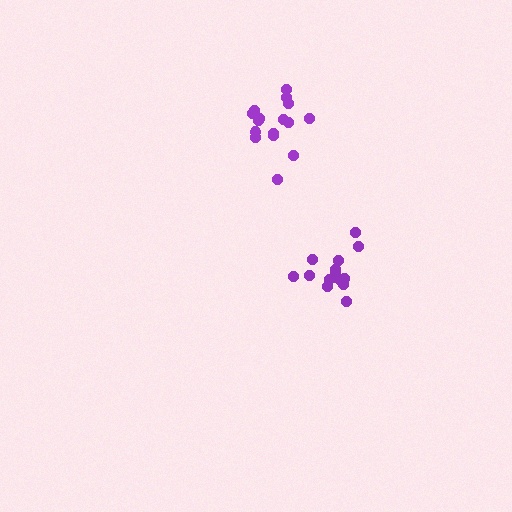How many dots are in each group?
Group 1: 15 dots, Group 2: 16 dots (31 total).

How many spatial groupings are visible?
There are 2 spatial groupings.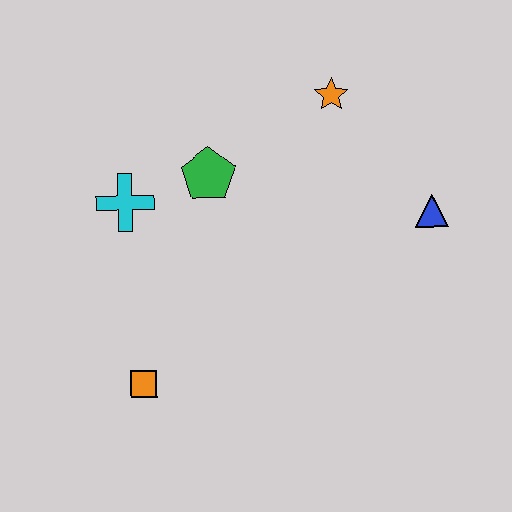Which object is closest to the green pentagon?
The cyan cross is closest to the green pentagon.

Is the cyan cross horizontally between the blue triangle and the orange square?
No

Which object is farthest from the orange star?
The orange square is farthest from the orange star.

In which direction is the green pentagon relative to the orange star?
The green pentagon is to the left of the orange star.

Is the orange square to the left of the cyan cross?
No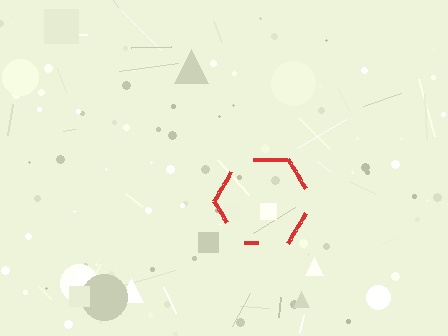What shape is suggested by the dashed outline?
The dashed outline suggests a hexagon.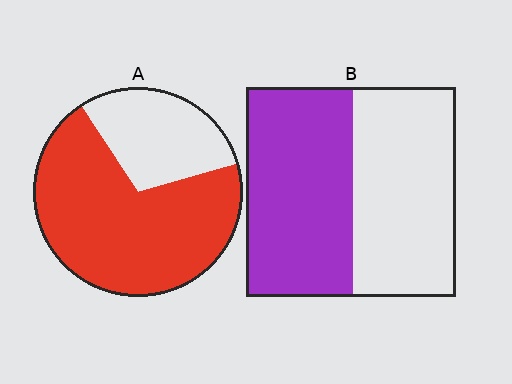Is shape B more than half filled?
Roughly half.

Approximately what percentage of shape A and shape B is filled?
A is approximately 70% and B is approximately 50%.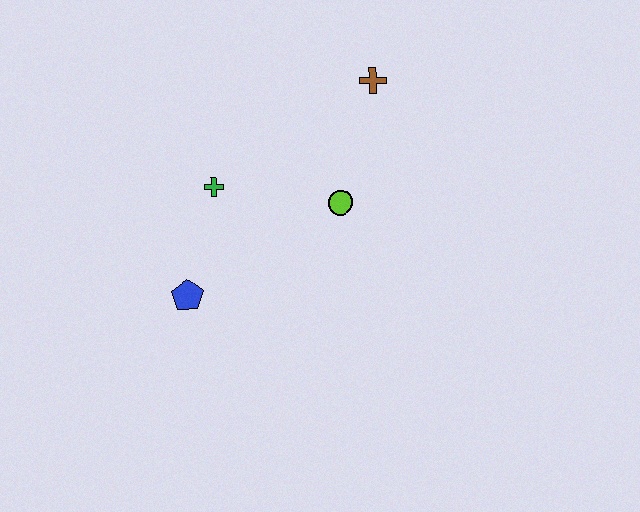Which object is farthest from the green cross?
The brown cross is farthest from the green cross.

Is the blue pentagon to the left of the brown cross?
Yes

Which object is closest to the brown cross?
The lime circle is closest to the brown cross.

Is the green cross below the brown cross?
Yes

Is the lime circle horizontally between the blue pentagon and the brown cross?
Yes